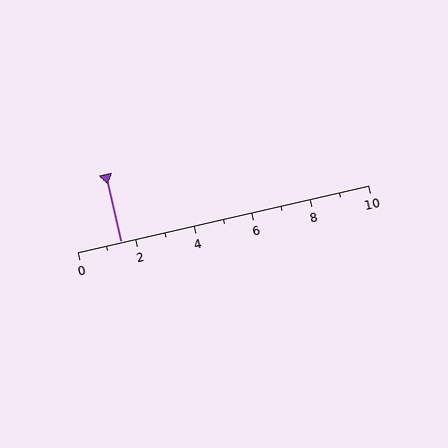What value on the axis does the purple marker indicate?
The marker indicates approximately 1.5.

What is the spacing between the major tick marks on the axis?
The major ticks are spaced 2 apart.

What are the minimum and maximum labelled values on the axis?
The axis runs from 0 to 10.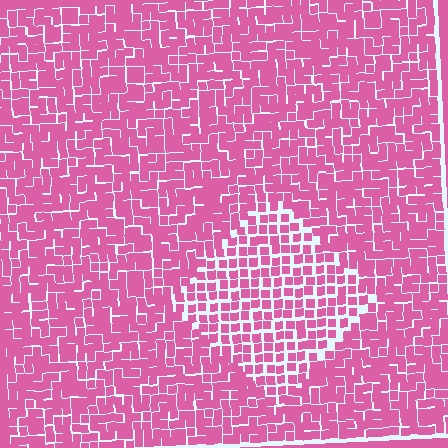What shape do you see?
I see a diamond.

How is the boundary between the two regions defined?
The boundary is defined by a change in element density (approximately 1.5x ratio). All elements are the same color, size, and shape.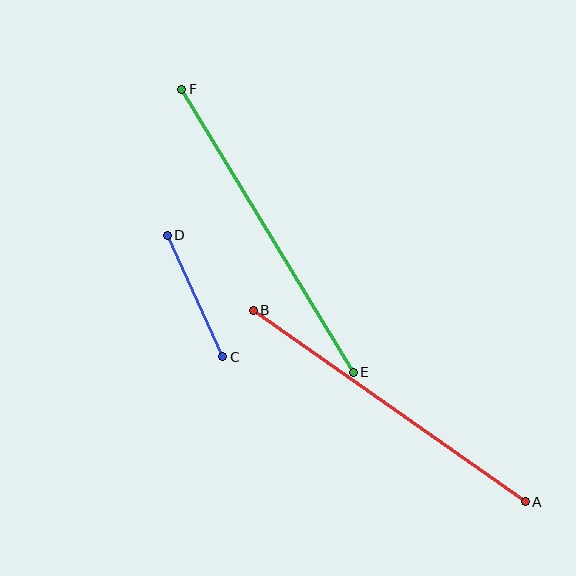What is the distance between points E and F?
The distance is approximately 331 pixels.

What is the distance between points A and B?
The distance is approximately 333 pixels.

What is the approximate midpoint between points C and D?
The midpoint is at approximately (195, 296) pixels.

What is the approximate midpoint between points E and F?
The midpoint is at approximately (267, 231) pixels.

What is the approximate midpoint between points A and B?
The midpoint is at approximately (389, 406) pixels.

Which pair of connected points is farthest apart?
Points A and B are farthest apart.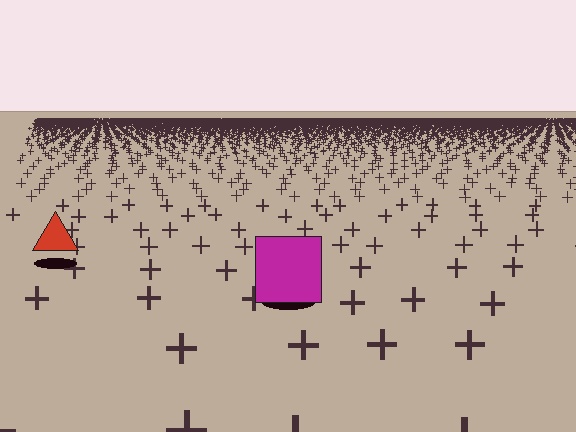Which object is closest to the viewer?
The magenta square is closest. The texture marks near it are larger and more spread out.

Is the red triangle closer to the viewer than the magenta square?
No. The magenta square is closer — you can tell from the texture gradient: the ground texture is coarser near it.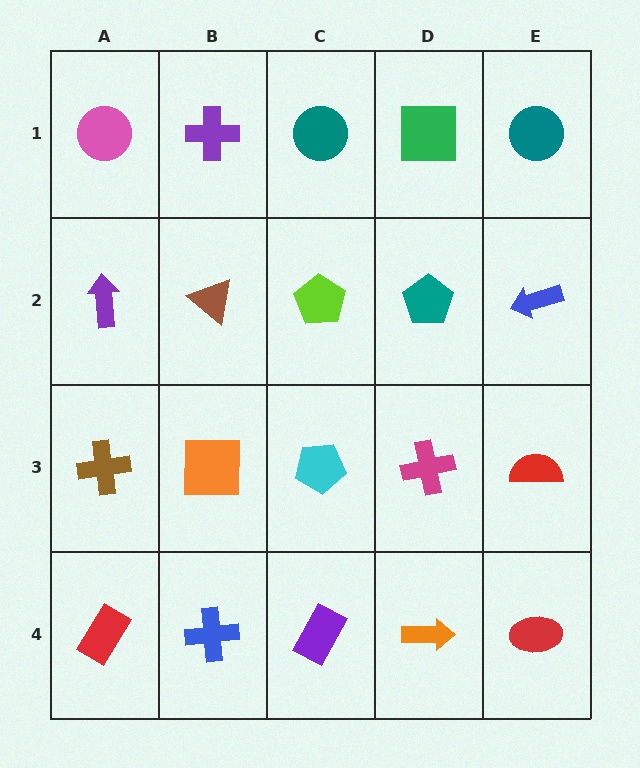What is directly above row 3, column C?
A lime pentagon.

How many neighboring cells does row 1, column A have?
2.